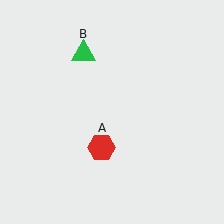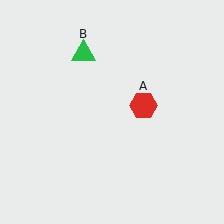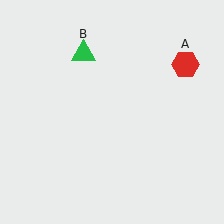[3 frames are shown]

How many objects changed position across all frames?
1 object changed position: red hexagon (object A).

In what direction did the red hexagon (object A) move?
The red hexagon (object A) moved up and to the right.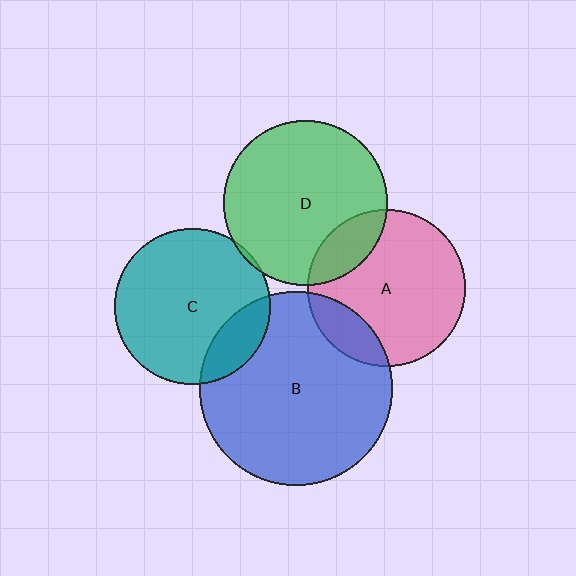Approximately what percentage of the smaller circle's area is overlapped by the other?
Approximately 5%.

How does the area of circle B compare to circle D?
Approximately 1.4 times.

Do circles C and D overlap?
Yes.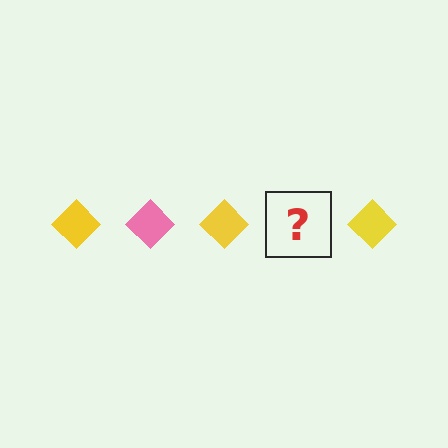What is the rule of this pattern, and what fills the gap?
The rule is that the pattern cycles through yellow, pink diamonds. The gap should be filled with a pink diamond.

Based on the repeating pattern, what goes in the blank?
The blank should be a pink diamond.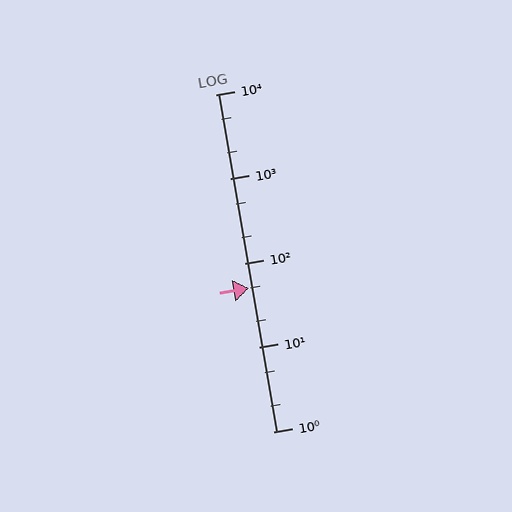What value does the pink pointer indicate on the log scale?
The pointer indicates approximately 51.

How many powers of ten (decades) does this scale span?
The scale spans 4 decades, from 1 to 10000.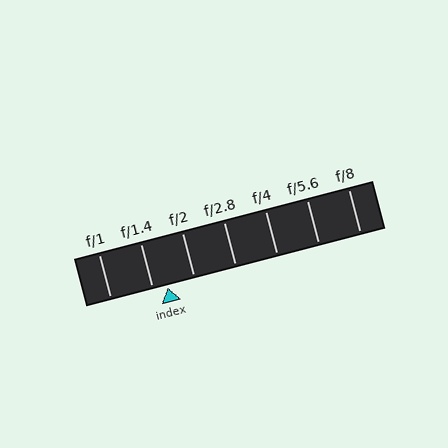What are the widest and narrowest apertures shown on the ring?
The widest aperture shown is f/1 and the narrowest is f/8.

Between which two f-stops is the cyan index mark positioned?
The index mark is between f/1.4 and f/2.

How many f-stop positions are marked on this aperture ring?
There are 7 f-stop positions marked.